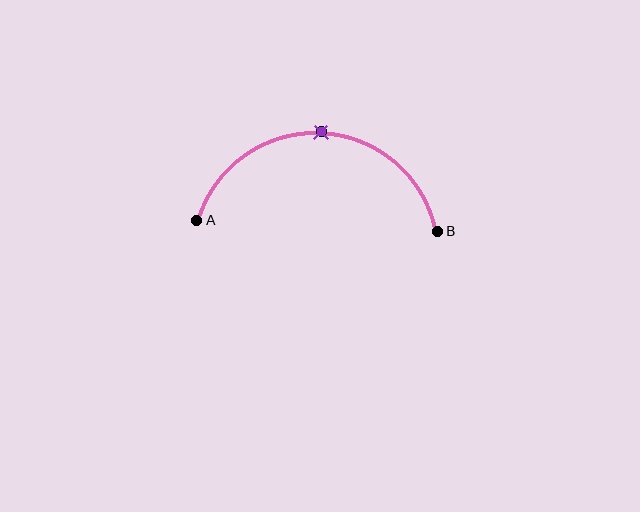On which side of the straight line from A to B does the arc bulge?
The arc bulges above the straight line connecting A and B.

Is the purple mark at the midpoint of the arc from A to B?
Yes. The purple mark lies on the arc at equal arc-length from both A and B — it is the arc midpoint.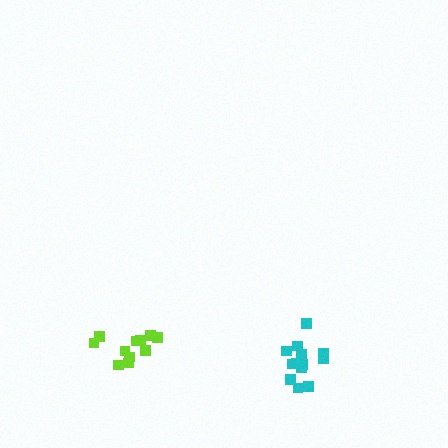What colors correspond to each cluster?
The clusters are colored: cyan, lime.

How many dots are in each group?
Group 1: 13 dots, Group 2: 11 dots (24 total).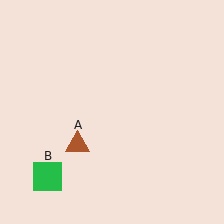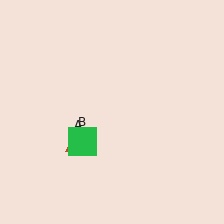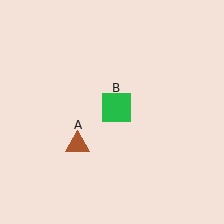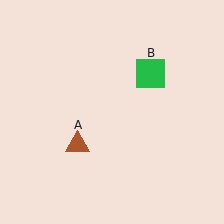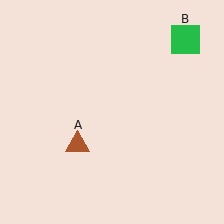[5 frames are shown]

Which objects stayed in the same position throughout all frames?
Brown triangle (object A) remained stationary.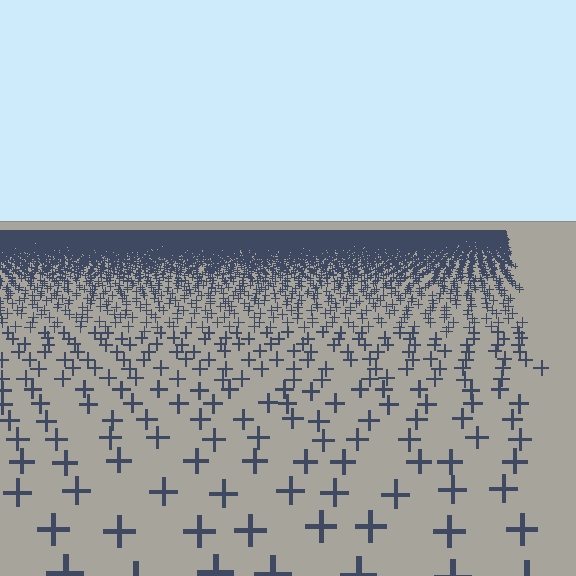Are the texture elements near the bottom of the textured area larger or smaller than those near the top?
Larger. Near the bottom, elements are closer to the viewer and appear at a bigger on-screen size.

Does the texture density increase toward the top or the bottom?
Density increases toward the top.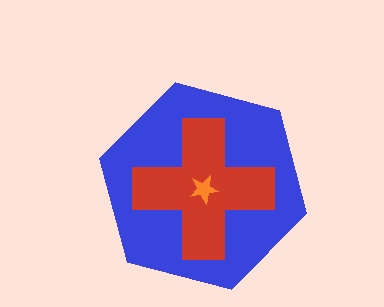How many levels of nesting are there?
3.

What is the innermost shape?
The orange star.